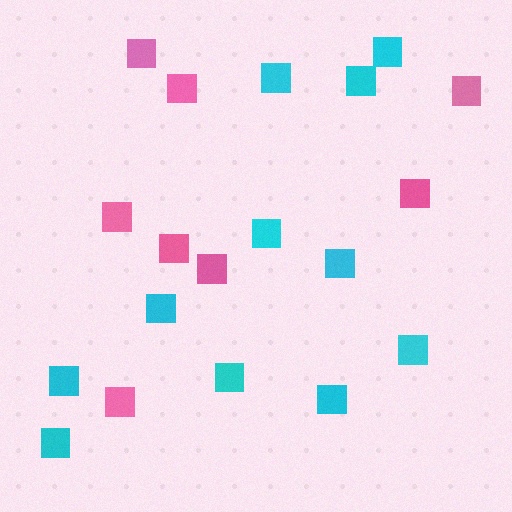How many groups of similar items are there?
There are 2 groups: one group of cyan squares (11) and one group of pink squares (8).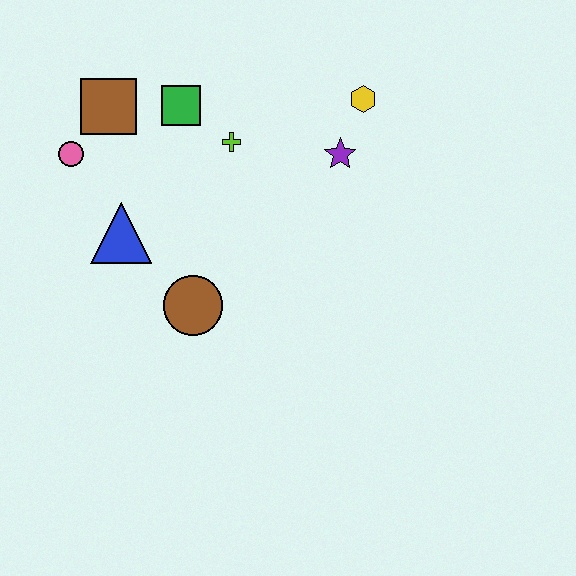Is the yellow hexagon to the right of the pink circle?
Yes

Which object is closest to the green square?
The lime cross is closest to the green square.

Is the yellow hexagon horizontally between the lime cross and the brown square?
No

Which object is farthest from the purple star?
The pink circle is farthest from the purple star.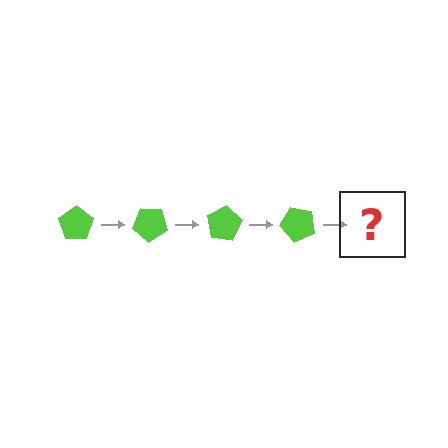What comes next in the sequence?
The next element should be a lime pentagon rotated 160 degrees.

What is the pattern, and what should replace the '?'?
The pattern is that the pentagon rotates 40 degrees each step. The '?' should be a lime pentagon rotated 160 degrees.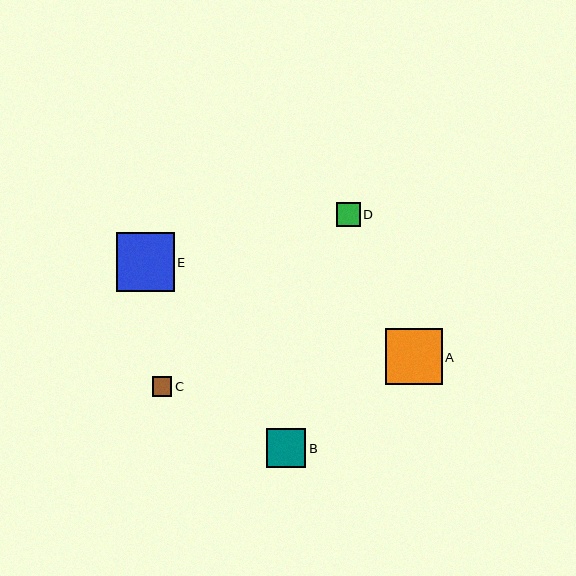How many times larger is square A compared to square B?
Square A is approximately 1.5 times the size of square B.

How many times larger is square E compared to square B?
Square E is approximately 1.5 times the size of square B.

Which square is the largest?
Square E is the largest with a size of approximately 58 pixels.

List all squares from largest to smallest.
From largest to smallest: E, A, B, D, C.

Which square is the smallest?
Square C is the smallest with a size of approximately 19 pixels.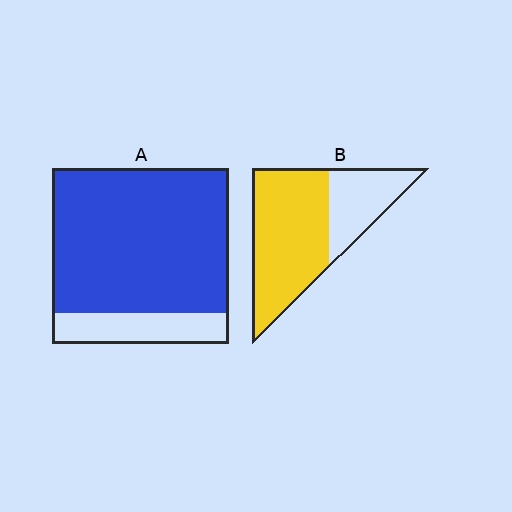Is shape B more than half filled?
Yes.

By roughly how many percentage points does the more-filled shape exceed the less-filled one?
By roughly 15 percentage points (A over B).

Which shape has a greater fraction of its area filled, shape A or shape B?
Shape A.